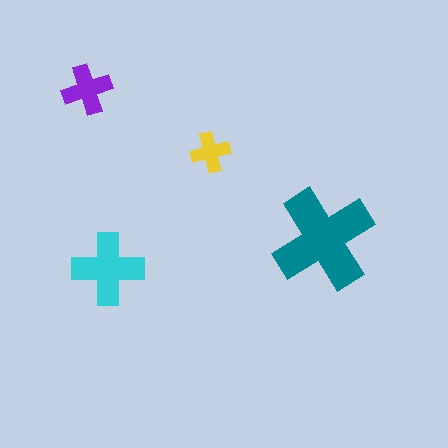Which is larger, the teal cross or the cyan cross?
The teal one.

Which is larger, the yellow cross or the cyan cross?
The cyan one.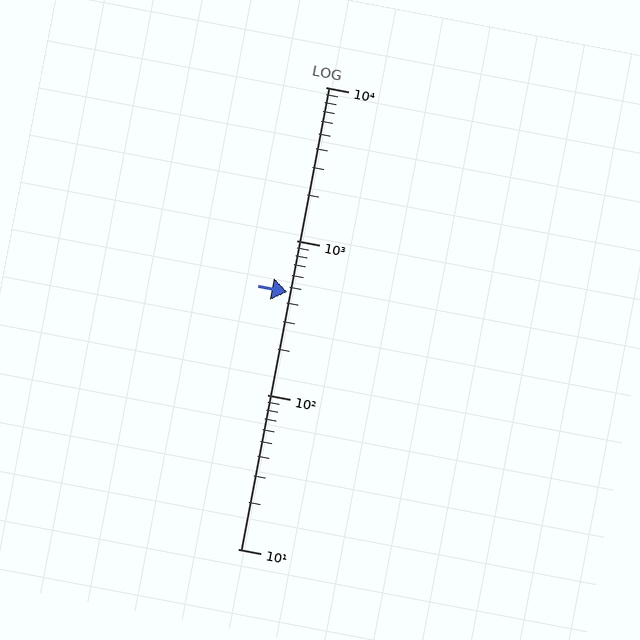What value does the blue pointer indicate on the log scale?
The pointer indicates approximately 470.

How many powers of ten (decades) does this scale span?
The scale spans 3 decades, from 10 to 10000.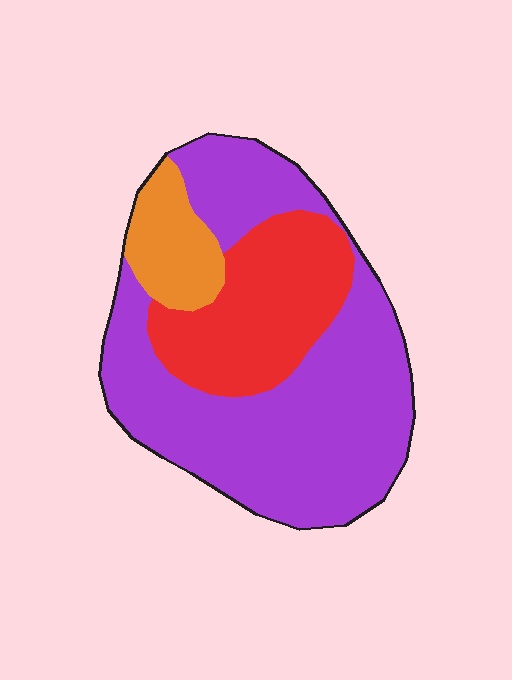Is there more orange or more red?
Red.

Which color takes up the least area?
Orange, at roughly 10%.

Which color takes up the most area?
Purple, at roughly 65%.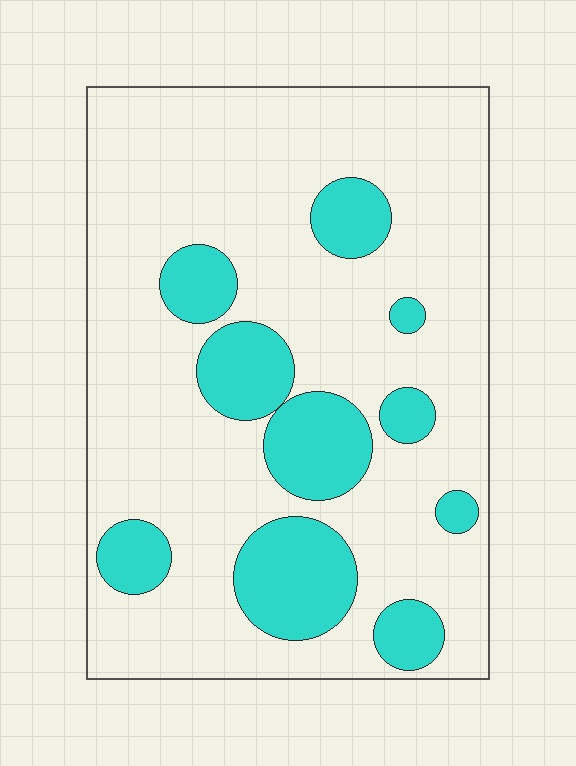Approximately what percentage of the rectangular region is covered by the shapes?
Approximately 20%.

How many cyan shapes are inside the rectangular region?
10.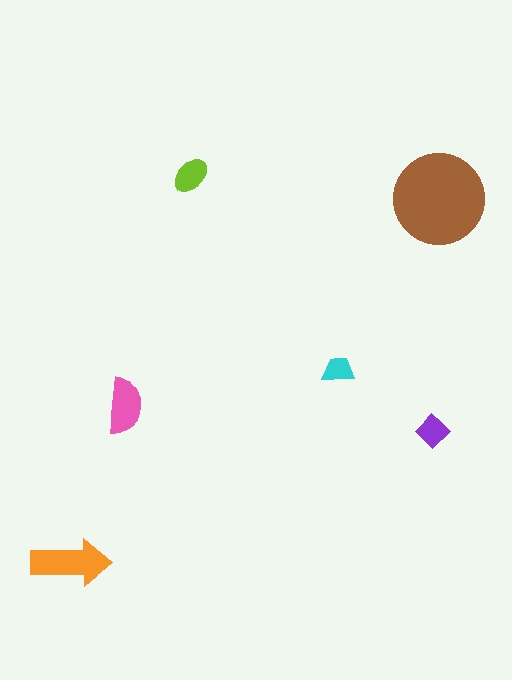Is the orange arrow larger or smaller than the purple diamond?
Larger.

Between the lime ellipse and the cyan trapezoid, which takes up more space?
The lime ellipse.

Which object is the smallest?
The cyan trapezoid.